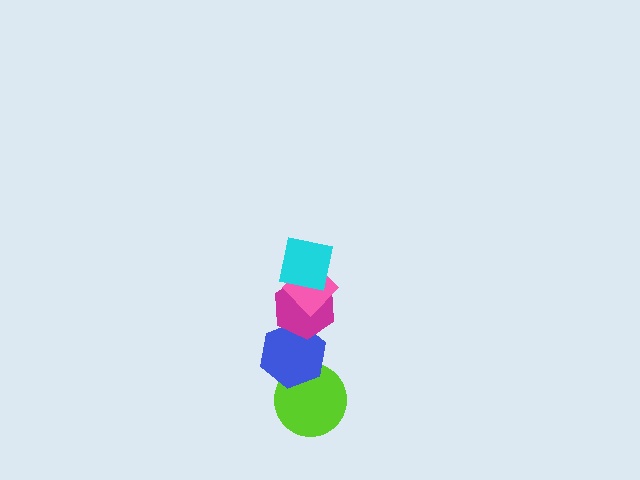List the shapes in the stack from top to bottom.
From top to bottom: the cyan square, the pink diamond, the magenta hexagon, the blue hexagon, the lime circle.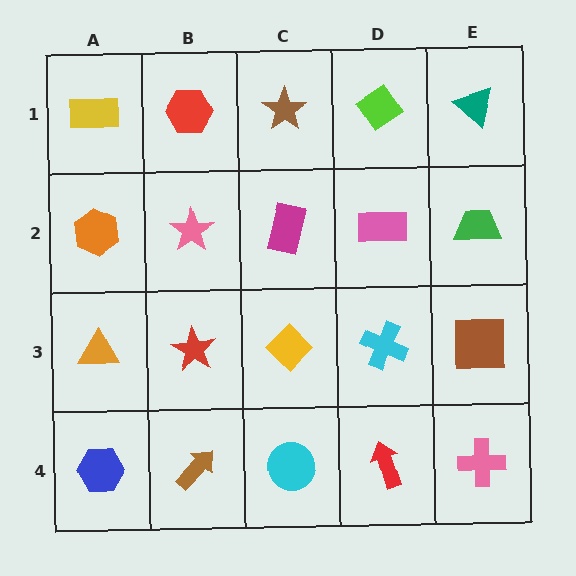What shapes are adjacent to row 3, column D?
A pink rectangle (row 2, column D), a red arrow (row 4, column D), a yellow diamond (row 3, column C), a brown square (row 3, column E).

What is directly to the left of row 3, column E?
A cyan cross.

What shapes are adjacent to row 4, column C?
A yellow diamond (row 3, column C), a brown arrow (row 4, column B), a red arrow (row 4, column D).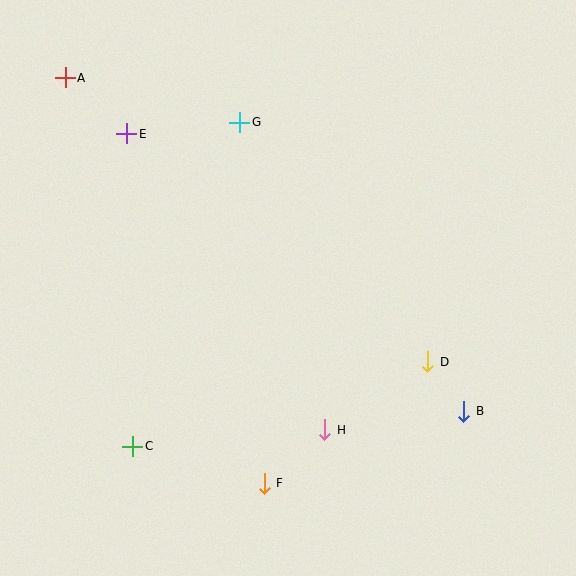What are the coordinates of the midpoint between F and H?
The midpoint between F and H is at (295, 457).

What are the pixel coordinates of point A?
Point A is at (65, 78).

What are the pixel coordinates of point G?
Point G is at (240, 122).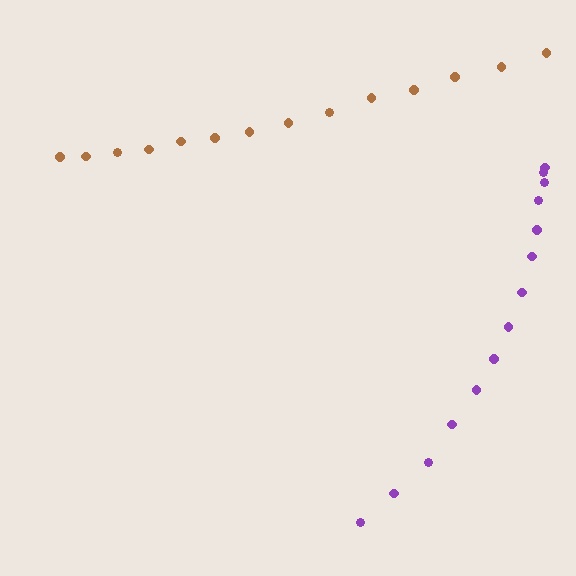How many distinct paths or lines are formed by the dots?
There are 2 distinct paths.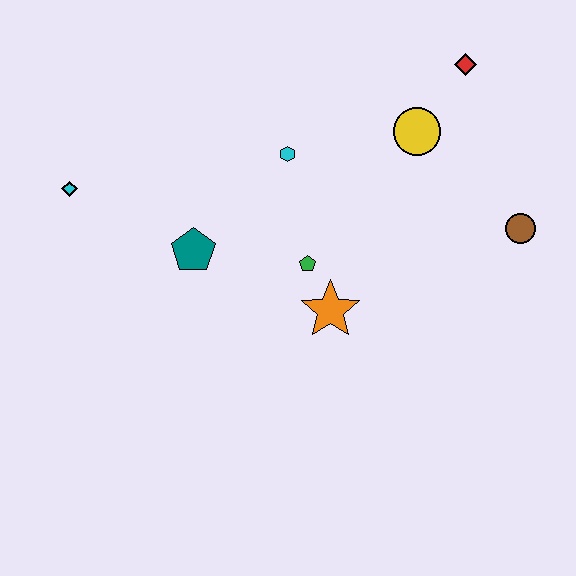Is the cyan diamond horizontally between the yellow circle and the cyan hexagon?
No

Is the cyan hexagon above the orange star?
Yes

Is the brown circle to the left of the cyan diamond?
No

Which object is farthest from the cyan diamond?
The brown circle is farthest from the cyan diamond.